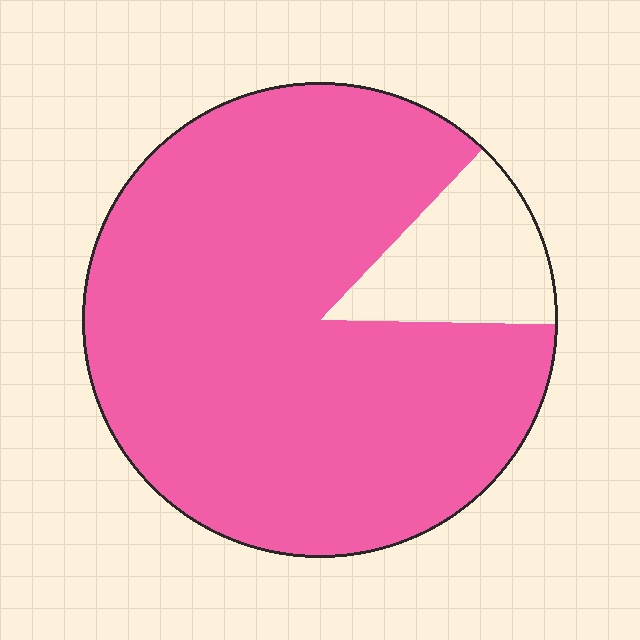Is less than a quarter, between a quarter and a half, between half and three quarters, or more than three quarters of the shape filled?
More than three quarters.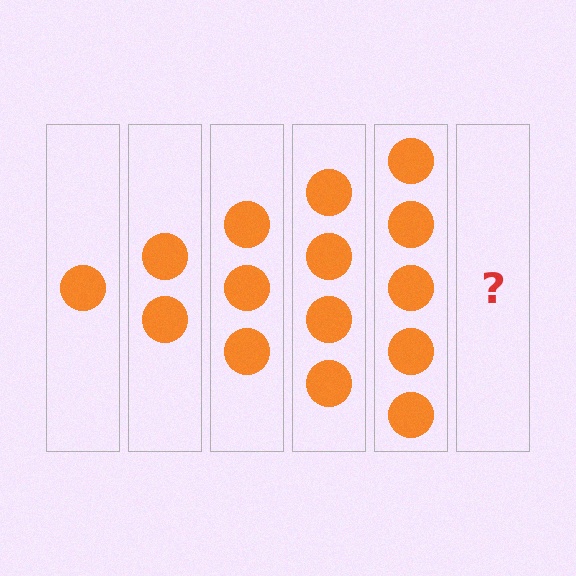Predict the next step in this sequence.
The next step is 6 circles.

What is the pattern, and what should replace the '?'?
The pattern is that each step adds one more circle. The '?' should be 6 circles.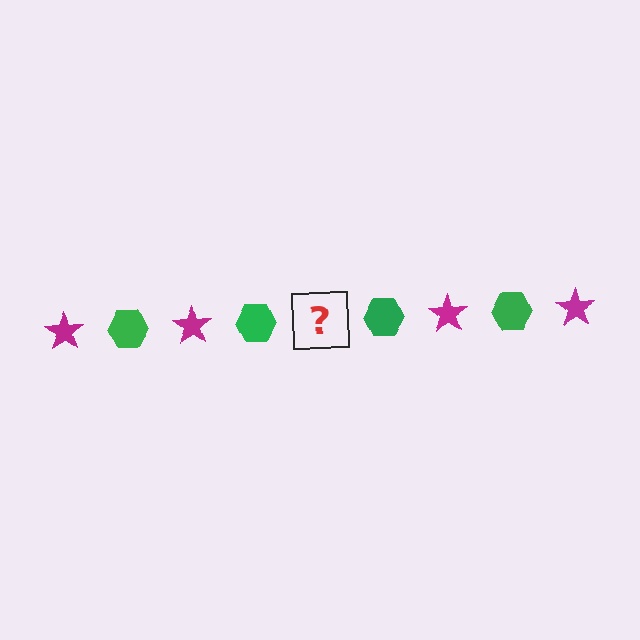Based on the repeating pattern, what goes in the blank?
The blank should be a magenta star.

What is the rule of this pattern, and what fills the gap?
The rule is that the pattern alternates between magenta star and green hexagon. The gap should be filled with a magenta star.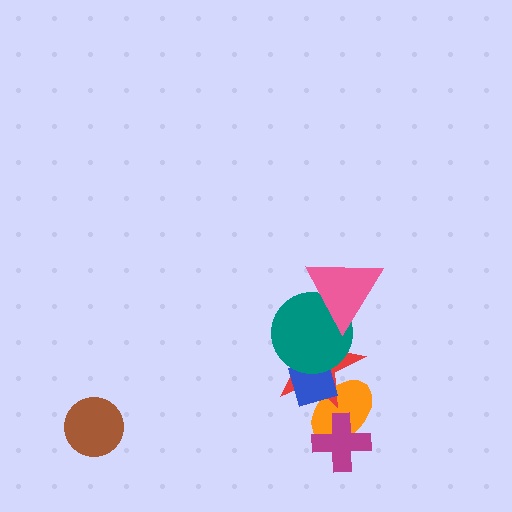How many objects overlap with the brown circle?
0 objects overlap with the brown circle.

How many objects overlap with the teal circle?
3 objects overlap with the teal circle.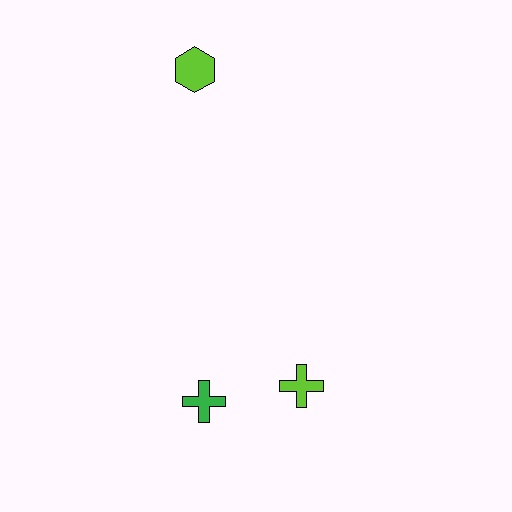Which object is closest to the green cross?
The lime cross is closest to the green cross.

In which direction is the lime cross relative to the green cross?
The lime cross is to the right of the green cross.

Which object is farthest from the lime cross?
The lime hexagon is farthest from the lime cross.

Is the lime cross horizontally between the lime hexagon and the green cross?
No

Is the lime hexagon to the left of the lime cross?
Yes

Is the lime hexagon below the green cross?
No